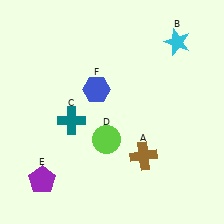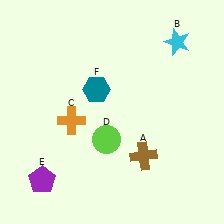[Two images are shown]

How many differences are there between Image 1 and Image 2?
There are 2 differences between the two images.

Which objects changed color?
C changed from teal to orange. F changed from blue to teal.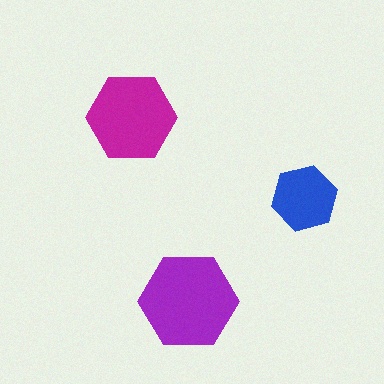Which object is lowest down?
The purple hexagon is bottommost.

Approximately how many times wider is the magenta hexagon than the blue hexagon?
About 1.5 times wider.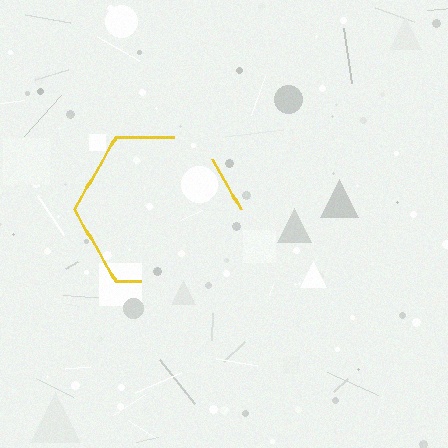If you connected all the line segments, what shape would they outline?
They would outline a hexagon.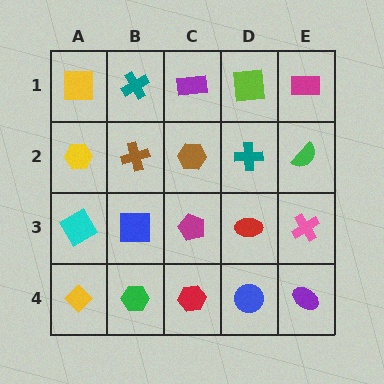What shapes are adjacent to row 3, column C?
A brown hexagon (row 2, column C), a red hexagon (row 4, column C), a blue square (row 3, column B), a red ellipse (row 3, column D).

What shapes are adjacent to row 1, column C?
A brown hexagon (row 2, column C), a teal cross (row 1, column B), a lime square (row 1, column D).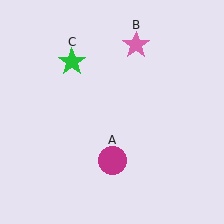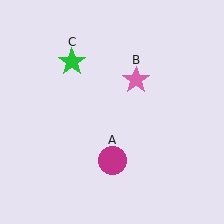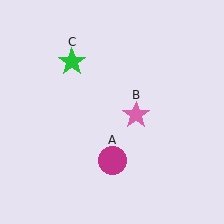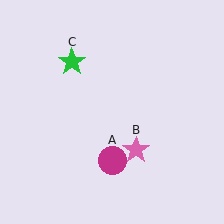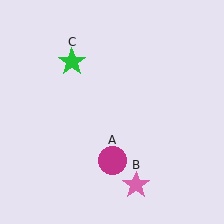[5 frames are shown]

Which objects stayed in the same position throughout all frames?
Magenta circle (object A) and green star (object C) remained stationary.